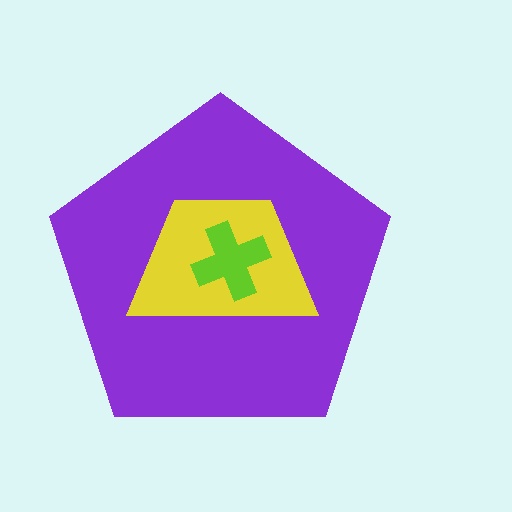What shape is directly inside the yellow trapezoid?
The lime cross.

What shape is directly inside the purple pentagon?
The yellow trapezoid.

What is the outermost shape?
The purple pentagon.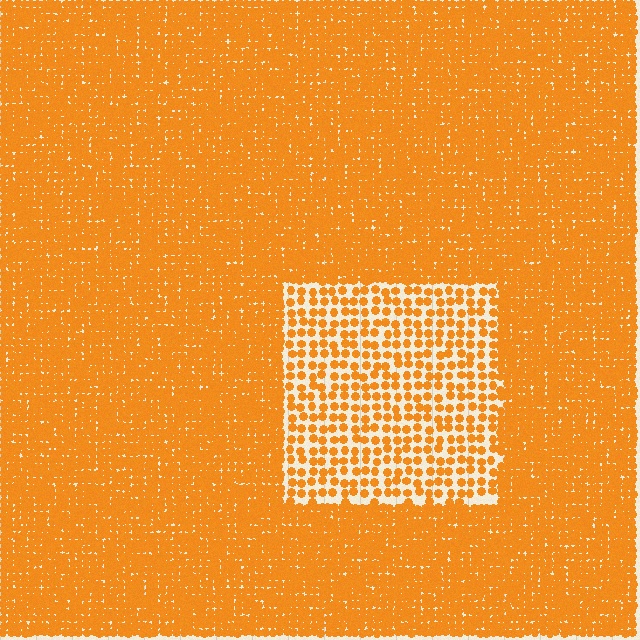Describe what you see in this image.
The image contains small orange elements arranged at two different densities. A rectangle-shaped region is visible where the elements are less densely packed than the surrounding area.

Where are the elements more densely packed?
The elements are more densely packed outside the rectangle boundary.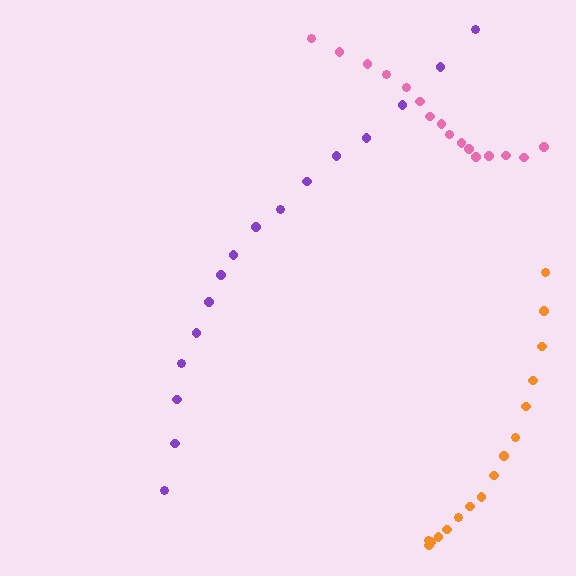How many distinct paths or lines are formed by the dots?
There are 3 distinct paths.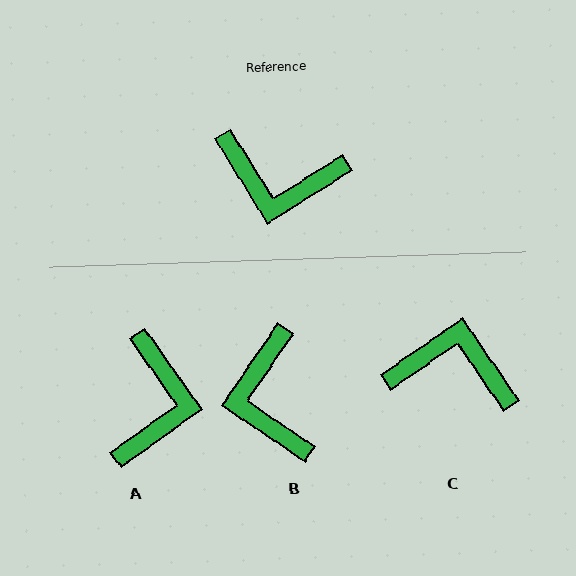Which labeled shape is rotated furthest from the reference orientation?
C, about 178 degrees away.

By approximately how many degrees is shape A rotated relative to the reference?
Approximately 93 degrees counter-clockwise.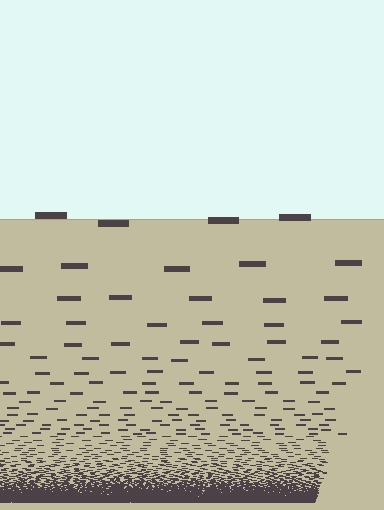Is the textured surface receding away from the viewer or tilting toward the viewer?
The surface appears to tilt toward the viewer. Texture elements get larger and sparser toward the top.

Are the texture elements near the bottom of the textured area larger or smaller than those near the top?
Smaller. The gradient is inverted — elements near the bottom are smaller and denser.